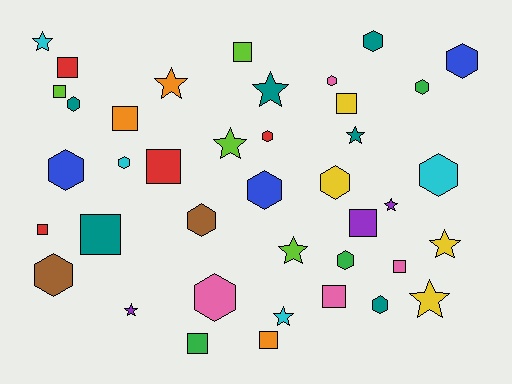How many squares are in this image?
There are 13 squares.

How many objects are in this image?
There are 40 objects.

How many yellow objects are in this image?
There are 4 yellow objects.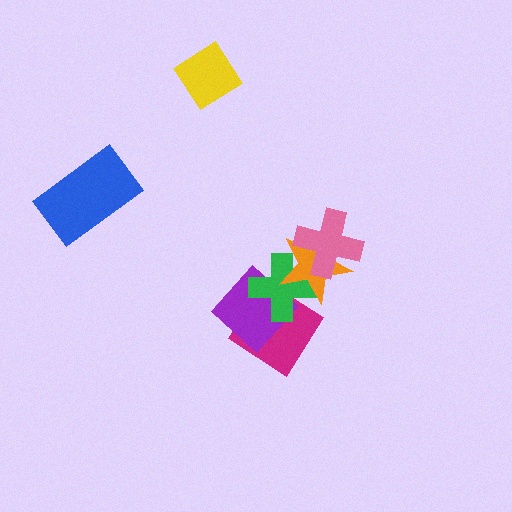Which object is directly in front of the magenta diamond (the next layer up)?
The purple diamond is directly in front of the magenta diamond.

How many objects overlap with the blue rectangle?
0 objects overlap with the blue rectangle.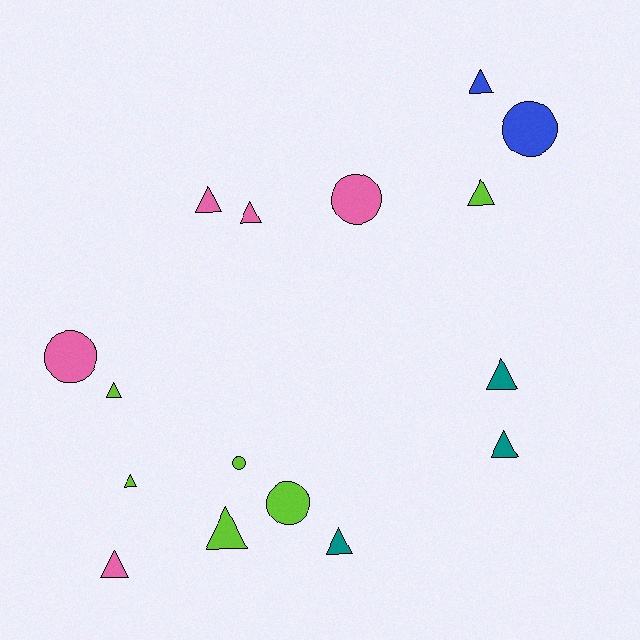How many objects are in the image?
There are 16 objects.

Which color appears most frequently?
Lime, with 6 objects.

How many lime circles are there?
There are 2 lime circles.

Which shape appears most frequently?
Triangle, with 11 objects.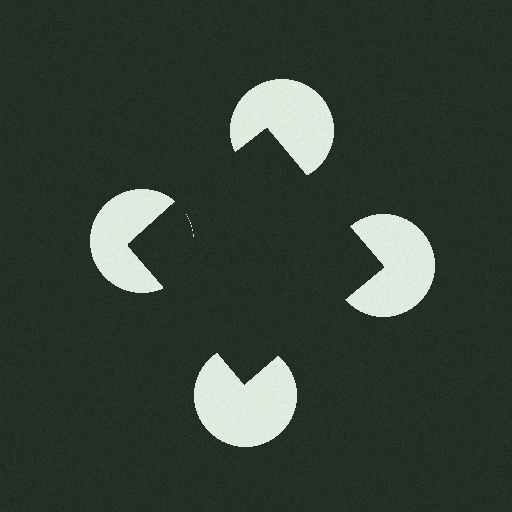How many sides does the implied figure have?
4 sides.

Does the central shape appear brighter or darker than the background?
It typically appears slightly darker than the background, even though no actual brightness change is drawn.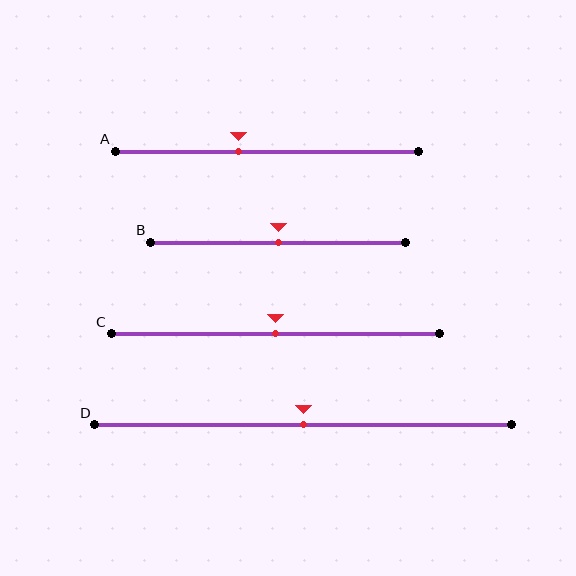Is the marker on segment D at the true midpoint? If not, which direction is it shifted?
Yes, the marker on segment D is at the true midpoint.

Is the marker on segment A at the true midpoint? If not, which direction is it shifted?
No, the marker on segment A is shifted to the left by about 9% of the segment length.